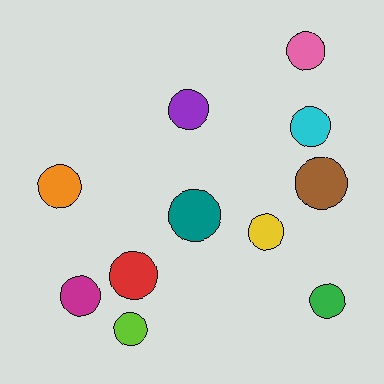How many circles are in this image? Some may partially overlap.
There are 11 circles.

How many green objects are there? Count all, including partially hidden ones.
There is 1 green object.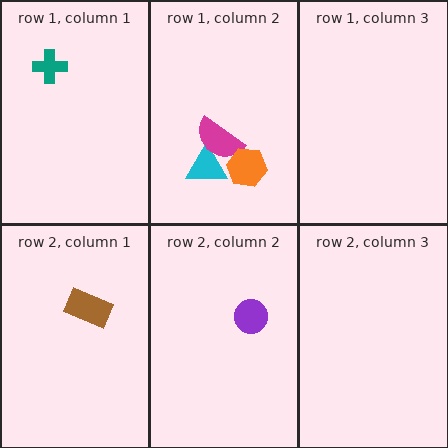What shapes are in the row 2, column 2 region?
The purple circle.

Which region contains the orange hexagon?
The row 1, column 2 region.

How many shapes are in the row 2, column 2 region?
1.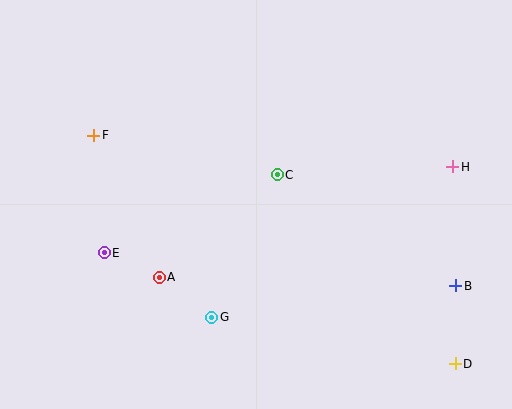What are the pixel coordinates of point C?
Point C is at (277, 175).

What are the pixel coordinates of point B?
Point B is at (456, 286).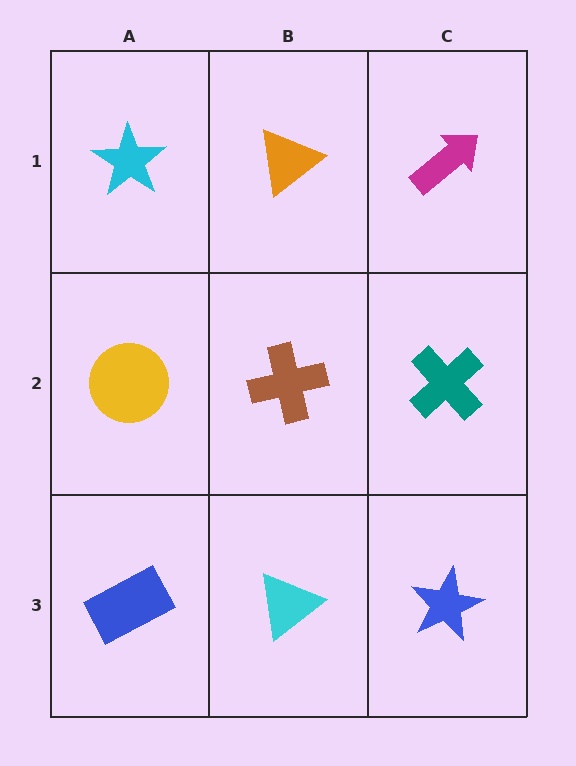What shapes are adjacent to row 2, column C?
A magenta arrow (row 1, column C), a blue star (row 3, column C), a brown cross (row 2, column B).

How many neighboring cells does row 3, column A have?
2.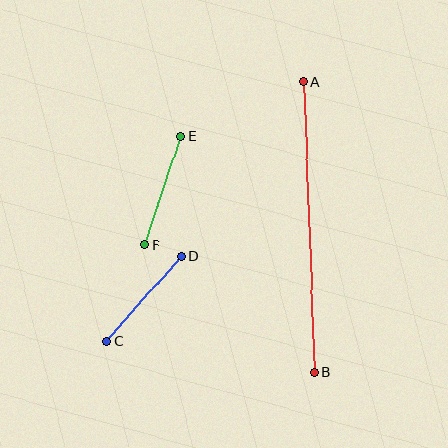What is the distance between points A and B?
The distance is approximately 291 pixels.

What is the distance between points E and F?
The distance is approximately 115 pixels.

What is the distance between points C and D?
The distance is approximately 113 pixels.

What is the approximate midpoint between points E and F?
The midpoint is at approximately (163, 190) pixels.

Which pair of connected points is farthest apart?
Points A and B are farthest apart.